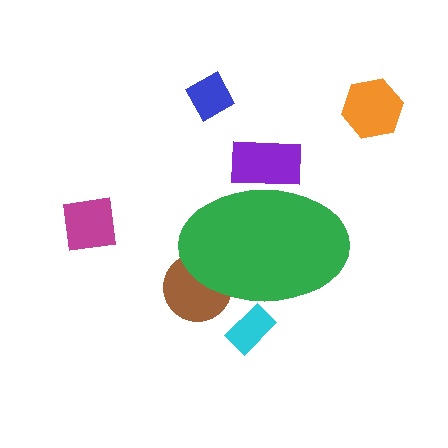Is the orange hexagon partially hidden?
No, the orange hexagon is fully visible.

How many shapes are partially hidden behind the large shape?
3 shapes are partially hidden.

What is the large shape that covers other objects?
A green ellipse.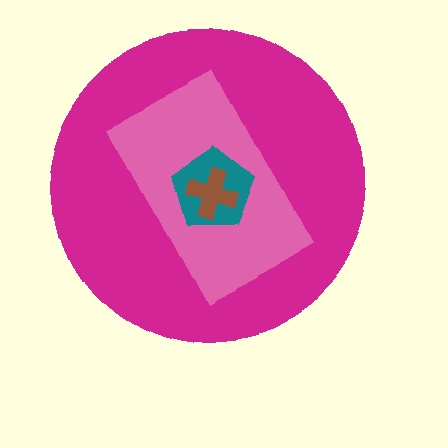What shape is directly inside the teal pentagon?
The brown cross.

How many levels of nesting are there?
4.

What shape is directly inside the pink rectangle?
The teal pentagon.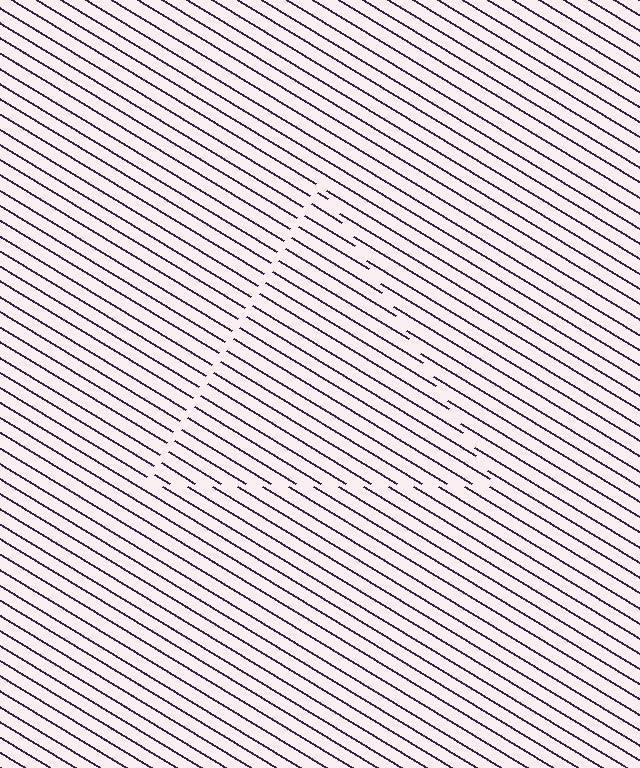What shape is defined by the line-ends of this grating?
An illusory triangle. The interior of the shape contains the same grating, shifted by half a period — the contour is defined by the phase discontinuity where line-ends from the inner and outer gratings abut.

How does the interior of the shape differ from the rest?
The interior of the shape contains the same grating, shifted by half a period — the contour is defined by the phase discontinuity where line-ends from the inner and outer gratings abut.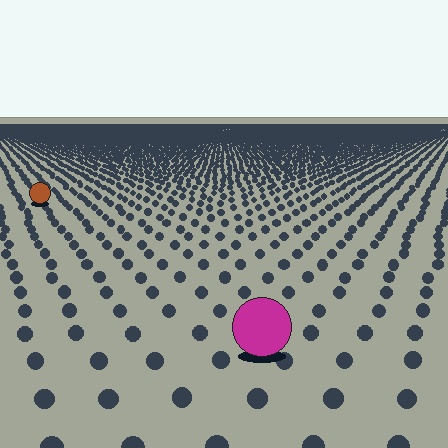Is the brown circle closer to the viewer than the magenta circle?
No. The magenta circle is closer — you can tell from the texture gradient: the ground texture is coarser near it.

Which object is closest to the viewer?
The magenta circle is closest. The texture marks near it are larger and more spread out.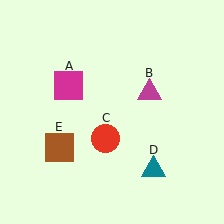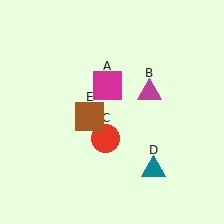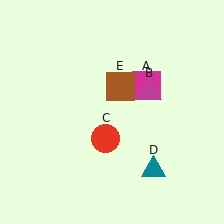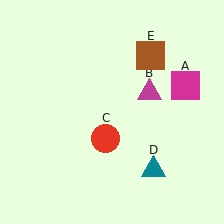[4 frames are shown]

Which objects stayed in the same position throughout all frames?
Magenta triangle (object B) and red circle (object C) and teal triangle (object D) remained stationary.